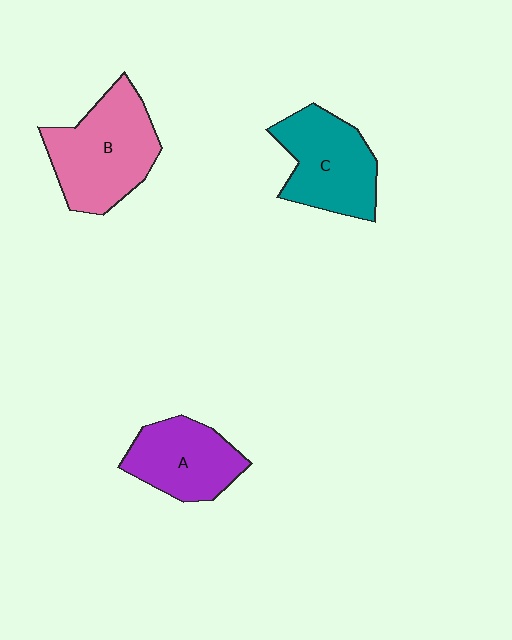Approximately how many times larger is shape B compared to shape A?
Approximately 1.4 times.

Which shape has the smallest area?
Shape A (purple).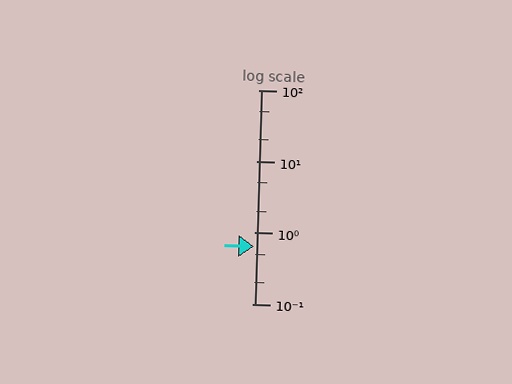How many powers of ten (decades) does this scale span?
The scale spans 3 decades, from 0.1 to 100.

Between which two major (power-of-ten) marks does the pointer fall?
The pointer is between 0.1 and 1.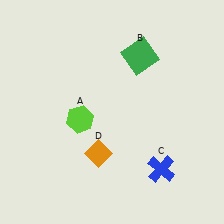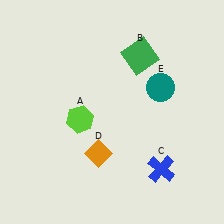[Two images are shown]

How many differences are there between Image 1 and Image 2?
There is 1 difference between the two images.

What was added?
A teal circle (E) was added in Image 2.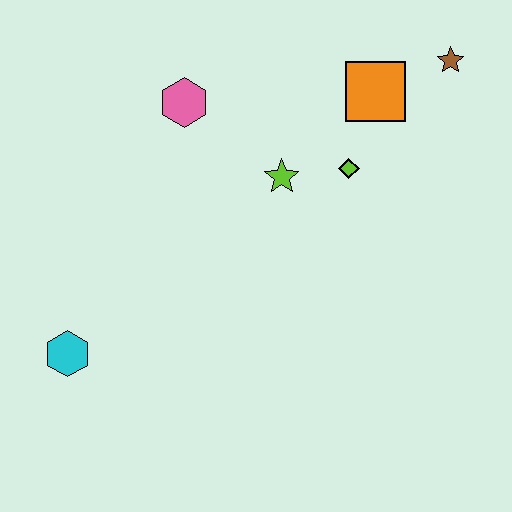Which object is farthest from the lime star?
The cyan hexagon is farthest from the lime star.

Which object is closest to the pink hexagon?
The lime star is closest to the pink hexagon.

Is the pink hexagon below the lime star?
No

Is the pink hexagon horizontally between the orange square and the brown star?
No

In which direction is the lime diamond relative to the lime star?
The lime diamond is to the right of the lime star.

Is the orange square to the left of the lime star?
No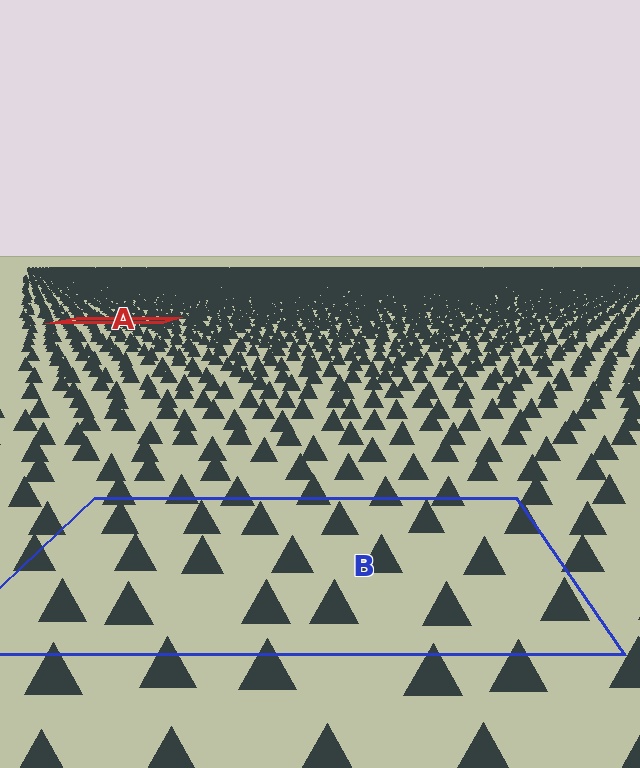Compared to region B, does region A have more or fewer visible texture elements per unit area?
Region A has more texture elements per unit area — they are packed more densely because it is farther away.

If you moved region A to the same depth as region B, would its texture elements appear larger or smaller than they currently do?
They would appear larger. At a closer depth, the same texture elements are projected at a bigger on-screen size.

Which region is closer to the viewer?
Region B is closer. The texture elements there are larger and more spread out.